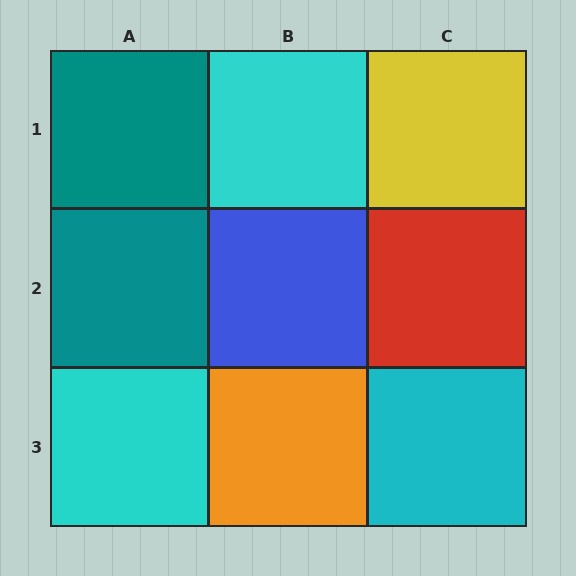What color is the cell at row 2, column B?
Blue.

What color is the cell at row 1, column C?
Yellow.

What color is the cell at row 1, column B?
Cyan.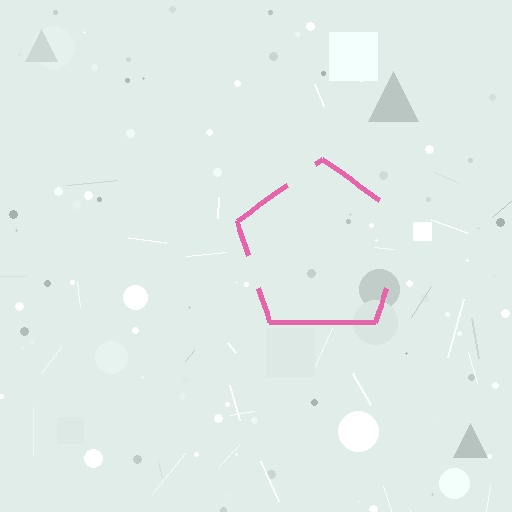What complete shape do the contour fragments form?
The contour fragments form a pentagon.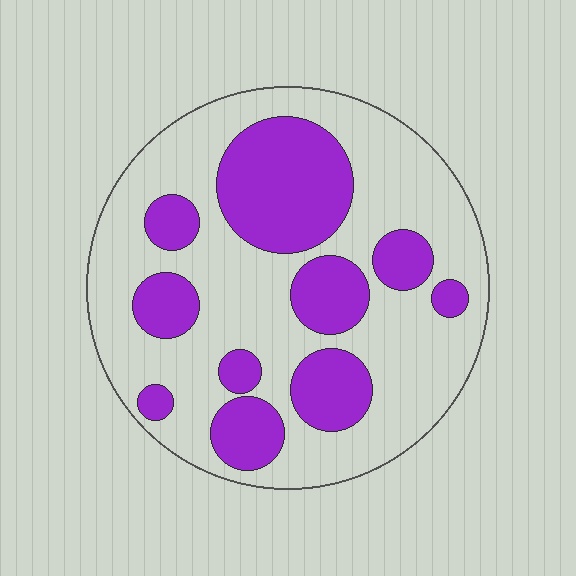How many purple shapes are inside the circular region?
10.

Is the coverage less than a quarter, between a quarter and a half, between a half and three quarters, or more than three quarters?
Between a quarter and a half.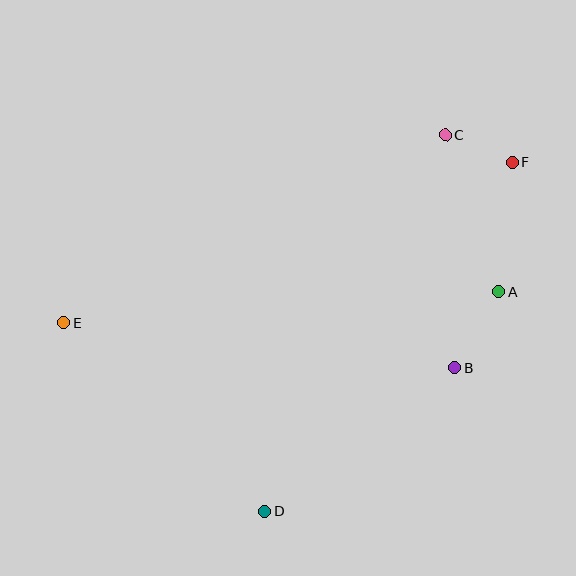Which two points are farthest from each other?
Points E and F are farthest from each other.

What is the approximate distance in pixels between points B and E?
The distance between B and E is approximately 394 pixels.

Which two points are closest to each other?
Points C and F are closest to each other.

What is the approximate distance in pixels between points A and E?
The distance between A and E is approximately 436 pixels.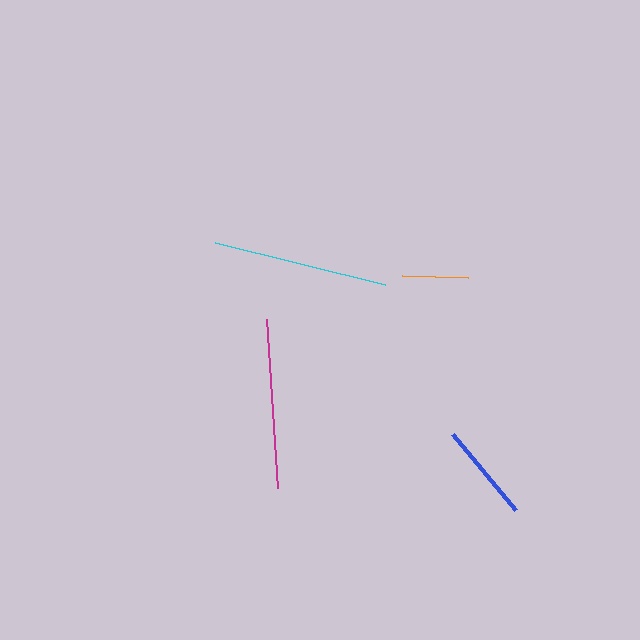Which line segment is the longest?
The cyan line is the longest at approximately 175 pixels.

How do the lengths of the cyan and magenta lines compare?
The cyan and magenta lines are approximately the same length.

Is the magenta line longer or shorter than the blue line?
The magenta line is longer than the blue line.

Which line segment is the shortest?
The orange line is the shortest at approximately 67 pixels.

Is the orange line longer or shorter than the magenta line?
The magenta line is longer than the orange line.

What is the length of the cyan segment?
The cyan segment is approximately 175 pixels long.